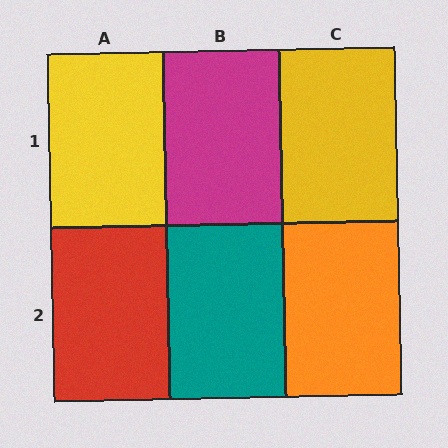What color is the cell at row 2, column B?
Teal.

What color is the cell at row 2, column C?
Orange.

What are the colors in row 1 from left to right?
Yellow, magenta, yellow.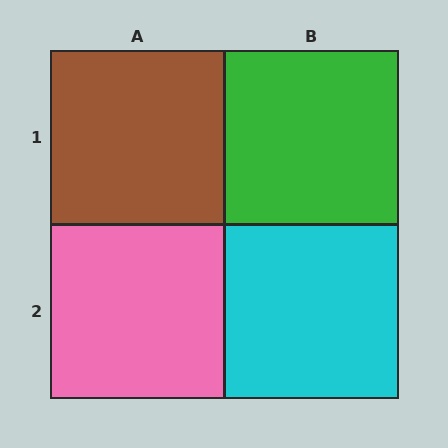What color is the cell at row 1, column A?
Brown.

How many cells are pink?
1 cell is pink.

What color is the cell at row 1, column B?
Green.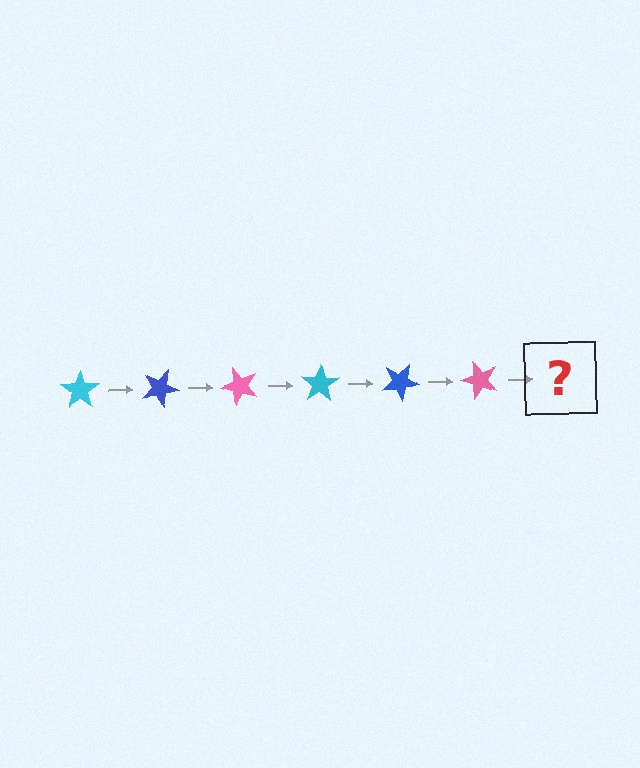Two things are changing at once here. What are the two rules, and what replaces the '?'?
The two rules are that it rotates 25 degrees each step and the color cycles through cyan, blue, and pink. The '?' should be a cyan star, rotated 150 degrees from the start.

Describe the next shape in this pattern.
It should be a cyan star, rotated 150 degrees from the start.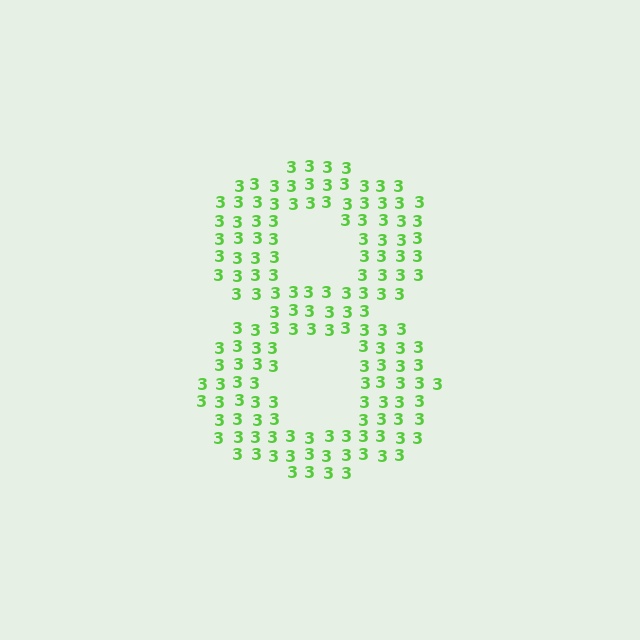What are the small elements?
The small elements are digit 3's.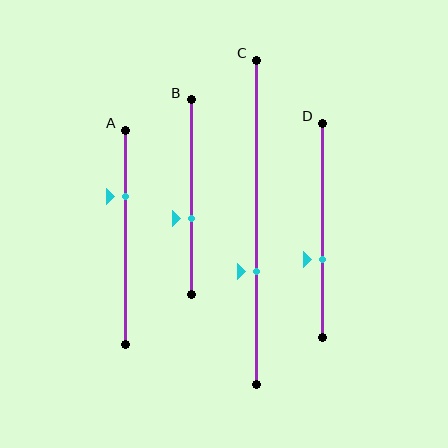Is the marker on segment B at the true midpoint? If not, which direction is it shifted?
No, the marker on segment B is shifted downward by about 11% of the segment length.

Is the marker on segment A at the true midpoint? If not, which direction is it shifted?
No, the marker on segment A is shifted upward by about 19% of the segment length.